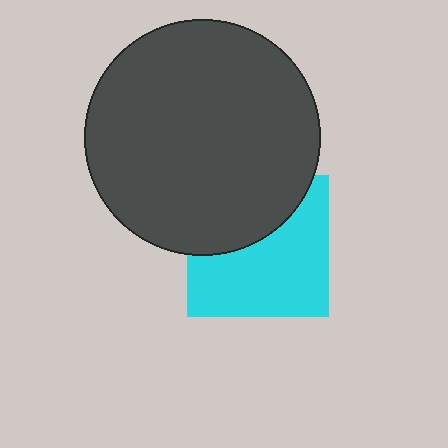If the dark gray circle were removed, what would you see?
You would see the complete cyan square.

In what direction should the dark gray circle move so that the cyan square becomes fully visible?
The dark gray circle should move up. That is the shortest direction to clear the overlap and leave the cyan square fully visible.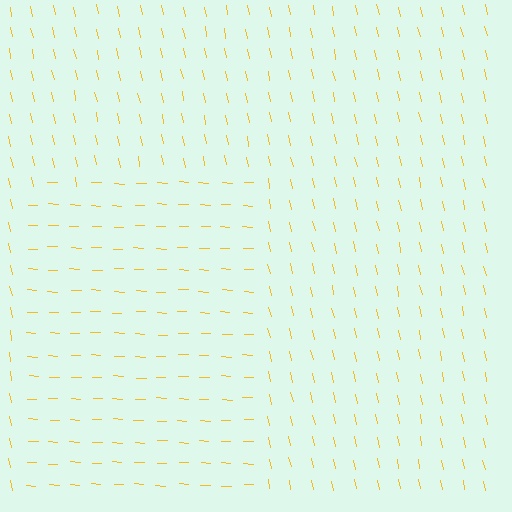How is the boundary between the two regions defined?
The boundary is defined purely by a change in line orientation (approximately 75 degrees difference). All lines are the same color and thickness.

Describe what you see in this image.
The image is filled with small yellow line segments. A rectangle region in the image has lines oriented differently from the surrounding lines, creating a visible texture boundary.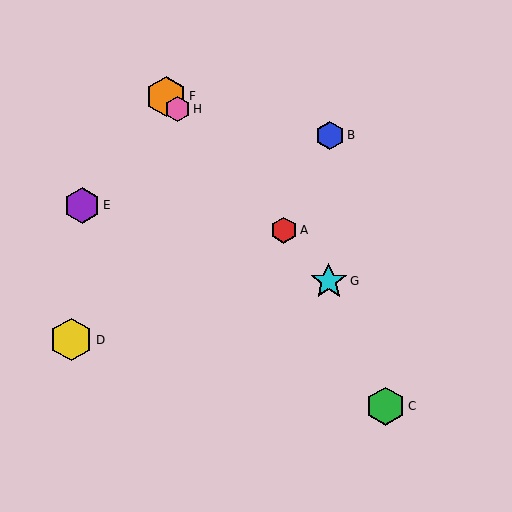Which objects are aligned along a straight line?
Objects A, F, G, H are aligned along a straight line.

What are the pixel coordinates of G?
Object G is at (329, 281).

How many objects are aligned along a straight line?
4 objects (A, F, G, H) are aligned along a straight line.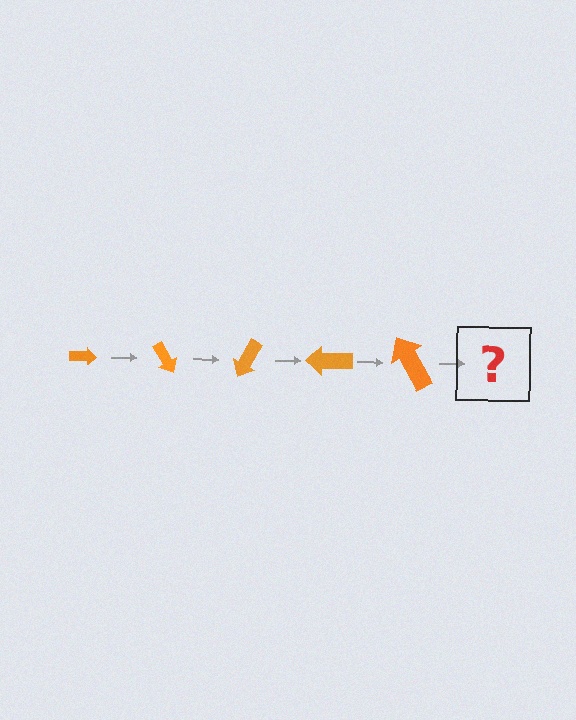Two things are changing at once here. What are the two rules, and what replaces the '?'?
The two rules are that the arrow grows larger each step and it rotates 60 degrees each step. The '?' should be an arrow, larger than the previous one and rotated 300 degrees from the start.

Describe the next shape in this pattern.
It should be an arrow, larger than the previous one and rotated 300 degrees from the start.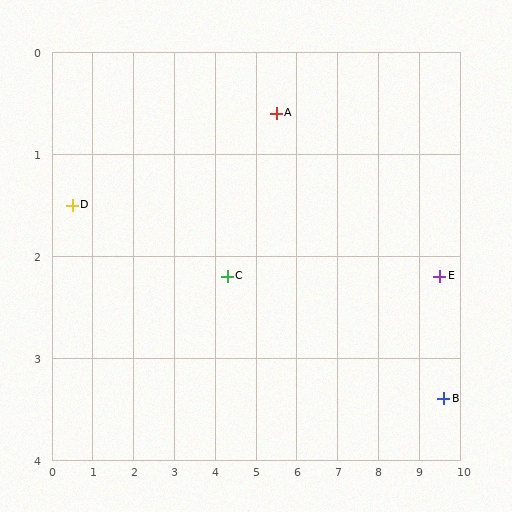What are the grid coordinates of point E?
Point E is at approximately (9.5, 2.2).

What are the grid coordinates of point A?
Point A is at approximately (5.5, 0.6).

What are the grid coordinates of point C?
Point C is at approximately (4.3, 2.2).